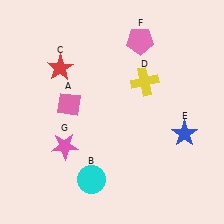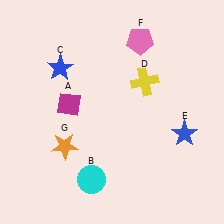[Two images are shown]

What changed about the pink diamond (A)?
In Image 1, A is pink. In Image 2, it changed to magenta.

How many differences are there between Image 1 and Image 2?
There are 3 differences between the two images.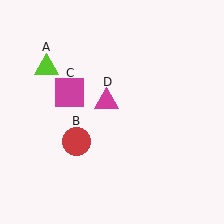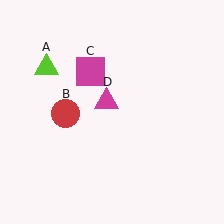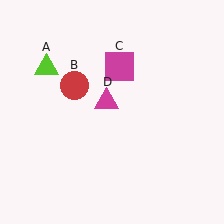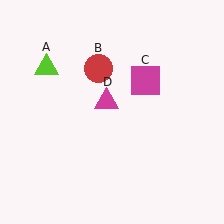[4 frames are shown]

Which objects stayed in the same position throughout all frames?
Lime triangle (object A) and magenta triangle (object D) remained stationary.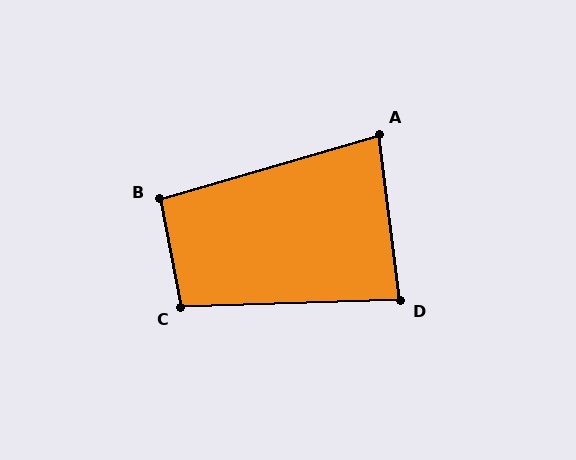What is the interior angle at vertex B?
Approximately 95 degrees (obtuse).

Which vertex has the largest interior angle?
C, at approximately 99 degrees.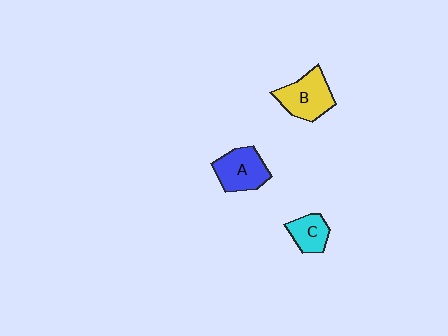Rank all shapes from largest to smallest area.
From largest to smallest: B (yellow), A (blue), C (cyan).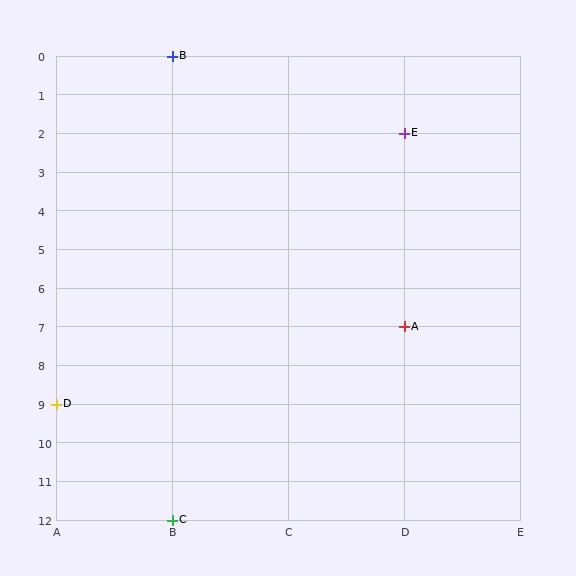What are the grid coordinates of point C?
Point C is at grid coordinates (B, 12).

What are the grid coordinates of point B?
Point B is at grid coordinates (B, 0).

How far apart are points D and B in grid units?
Points D and B are 1 column and 9 rows apart (about 9.1 grid units diagonally).